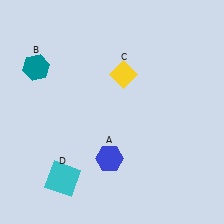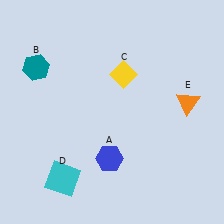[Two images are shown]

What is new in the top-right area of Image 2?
An orange triangle (E) was added in the top-right area of Image 2.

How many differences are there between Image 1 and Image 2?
There is 1 difference between the two images.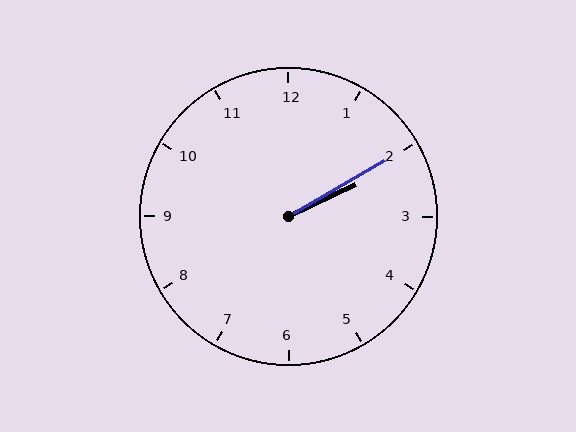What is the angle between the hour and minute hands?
Approximately 5 degrees.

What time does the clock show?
2:10.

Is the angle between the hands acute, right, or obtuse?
It is acute.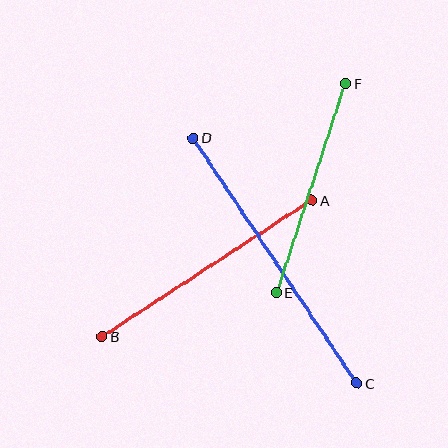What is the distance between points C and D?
The distance is approximately 295 pixels.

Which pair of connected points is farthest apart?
Points C and D are farthest apart.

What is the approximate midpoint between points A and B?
The midpoint is at approximately (207, 268) pixels.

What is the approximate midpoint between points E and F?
The midpoint is at approximately (311, 188) pixels.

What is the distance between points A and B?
The distance is approximately 250 pixels.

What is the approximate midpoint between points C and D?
The midpoint is at approximately (275, 261) pixels.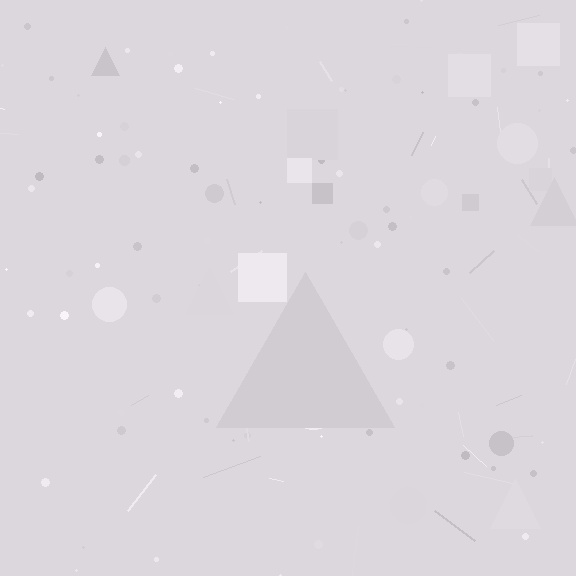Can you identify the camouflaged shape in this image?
The camouflaged shape is a triangle.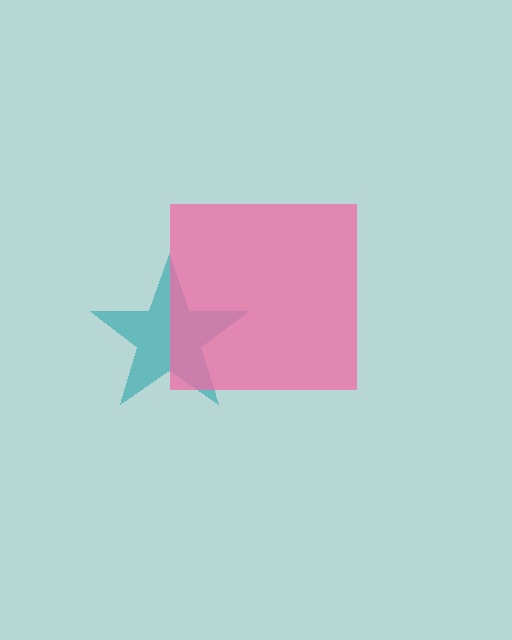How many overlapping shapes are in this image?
There are 2 overlapping shapes in the image.